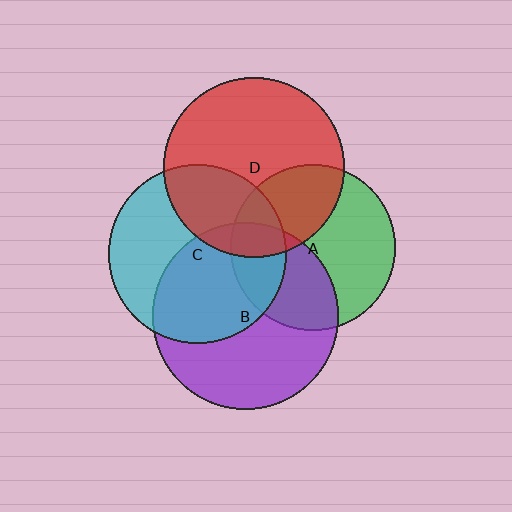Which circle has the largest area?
Circle B (purple).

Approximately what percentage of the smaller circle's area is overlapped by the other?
Approximately 10%.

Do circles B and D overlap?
Yes.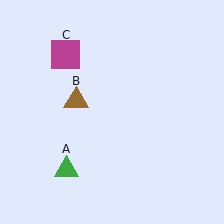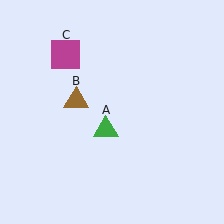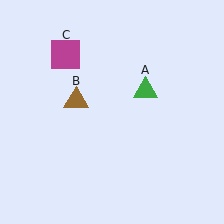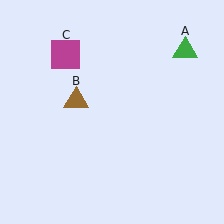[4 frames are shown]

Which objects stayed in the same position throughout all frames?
Brown triangle (object B) and magenta square (object C) remained stationary.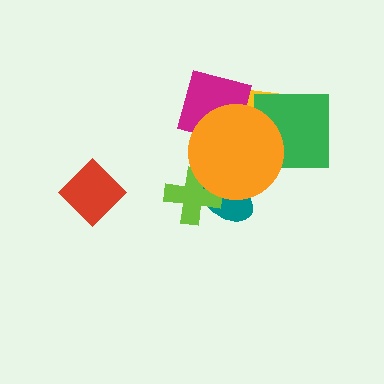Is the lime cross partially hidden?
Yes, it is partially covered by another shape.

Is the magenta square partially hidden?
Yes, it is partially covered by another shape.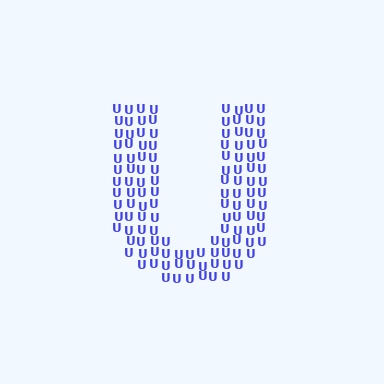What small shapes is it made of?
It is made of small letter U's.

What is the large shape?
The large shape is the letter U.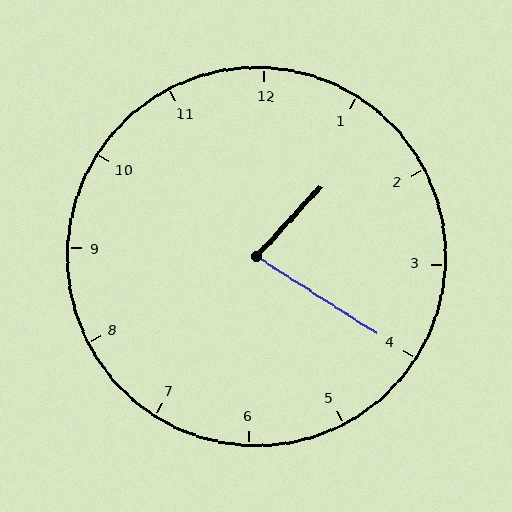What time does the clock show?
1:20.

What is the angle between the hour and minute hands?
Approximately 80 degrees.